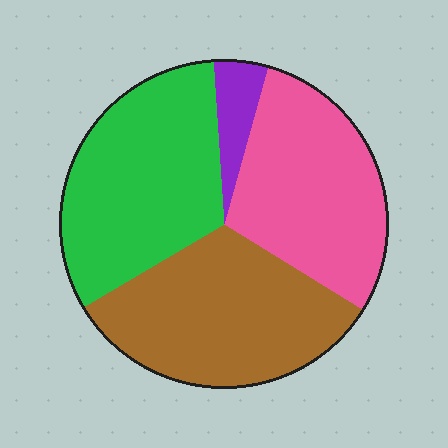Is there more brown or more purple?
Brown.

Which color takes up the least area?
Purple, at roughly 5%.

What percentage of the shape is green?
Green covers about 35% of the shape.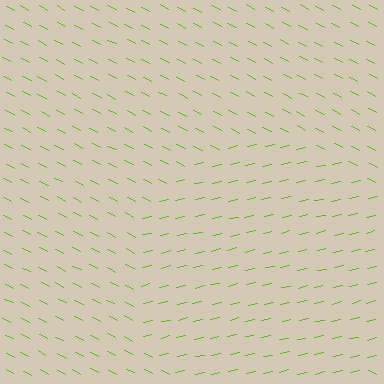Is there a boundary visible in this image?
Yes, there is a texture boundary formed by a change in line orientation.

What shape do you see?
I see a circle.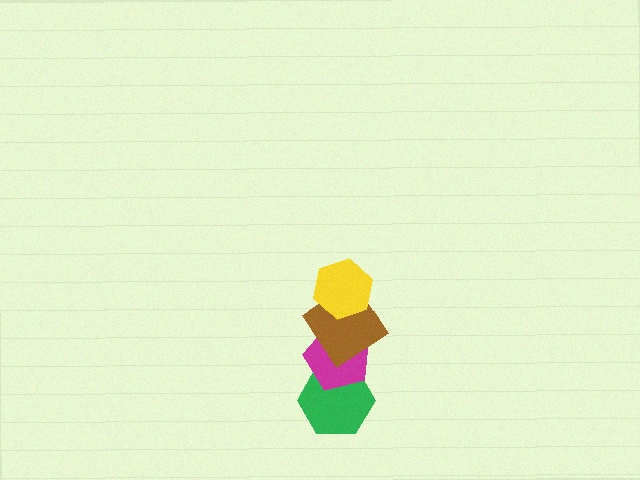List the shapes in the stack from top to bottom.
From top to bottom: the yellow hexagon, the brown diamond, the magenta pentagon, the green hexagon.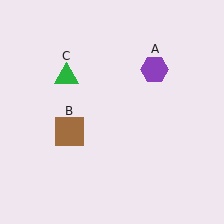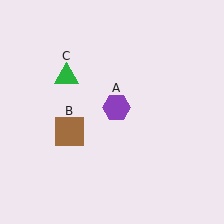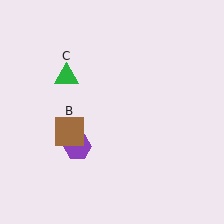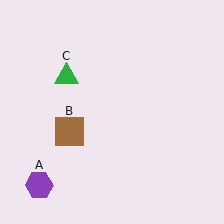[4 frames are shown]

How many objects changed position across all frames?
1 object changed position: purple hexagon (object A).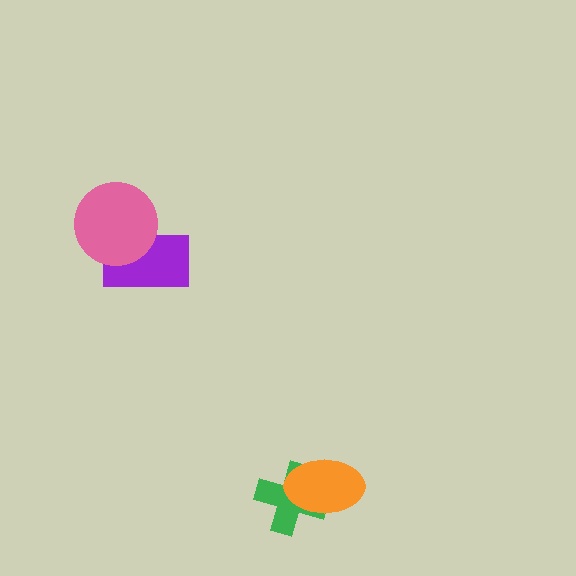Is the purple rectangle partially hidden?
Yes, it is partially covered by another shape.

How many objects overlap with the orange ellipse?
1 object overlaps with the orange ellipse.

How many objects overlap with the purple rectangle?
1 object overlaps with the purple rectangle.